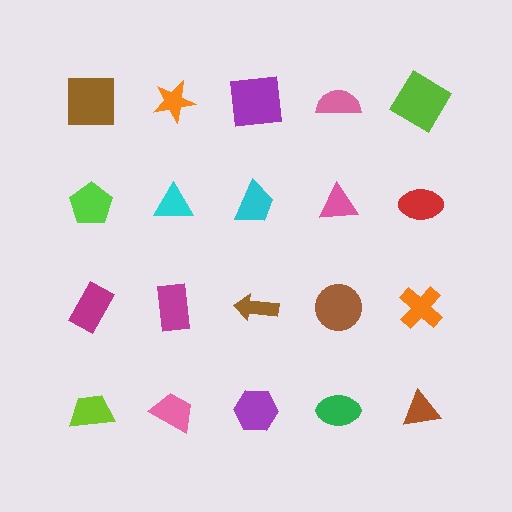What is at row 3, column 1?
A magenta rectangle.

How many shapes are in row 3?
5 shapes.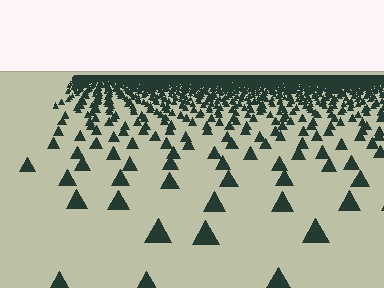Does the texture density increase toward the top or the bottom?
Density increases toward the top.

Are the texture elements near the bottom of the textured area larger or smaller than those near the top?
Larger. Near the bottom, elements are closer to the viewer and appear at a bigger on-screen size.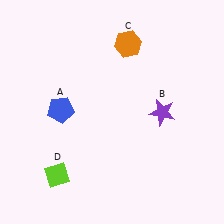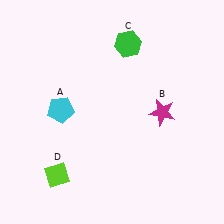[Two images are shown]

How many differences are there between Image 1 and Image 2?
There are 3 differences between the two images.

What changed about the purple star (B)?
In Image 1, B is purple. In Image 2, it changed to magenta.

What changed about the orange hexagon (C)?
In Image 1, C is orange. In Image 2, it changed to green.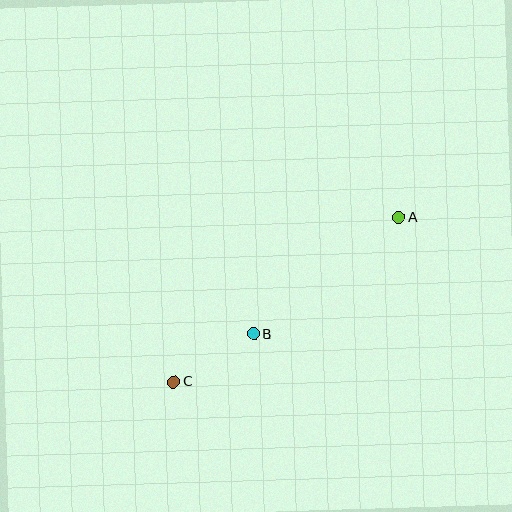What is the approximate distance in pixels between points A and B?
The distance between A and B is approximately 186 pixels.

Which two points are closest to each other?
Points B and C are closest to each other.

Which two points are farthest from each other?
Points A and C are farthest from each other.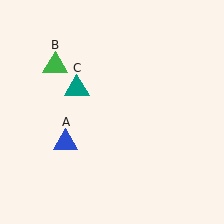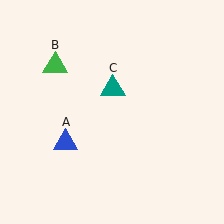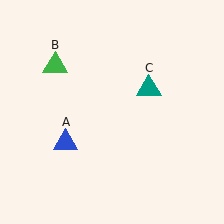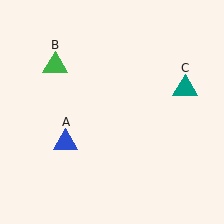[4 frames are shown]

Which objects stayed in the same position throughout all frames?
Blue triangle (object A) and green triangle (object B) remained stationary.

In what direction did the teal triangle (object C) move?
The teal triangle (object C) moved right.